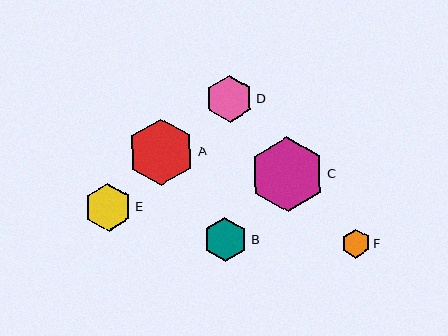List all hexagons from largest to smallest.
From largest to smallest: C, A, E, D, B, F.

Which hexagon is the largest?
Hexagon C is the largest with a size of approximately 75 pixels.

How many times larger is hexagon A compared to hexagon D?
Hexagon A is approximately 1.4 times the size of hexagon D.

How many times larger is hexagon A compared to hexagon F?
Hexagon A is approximately 2.3 times the size of hexagon F.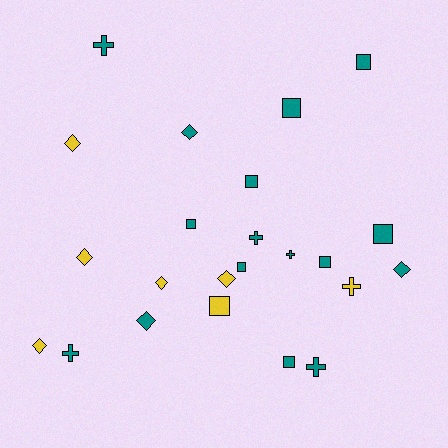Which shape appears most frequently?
Square, with 9 objects.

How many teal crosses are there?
There are 5 teal crosses.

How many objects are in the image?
There are 23 objects.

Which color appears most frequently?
Teal, with 16 objects.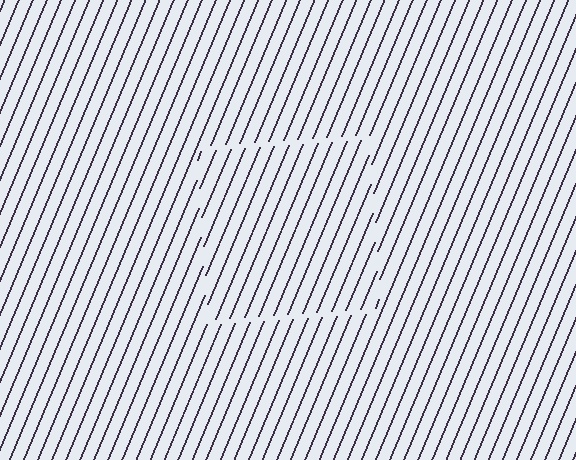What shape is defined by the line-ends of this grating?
An illusory square. The interior of the shape contains the same grating, shifted by half a period — the contour is defined by the phase discontinuity where line-ends from the inner and outer gratings abut.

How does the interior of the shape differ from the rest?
The interior of the shape contains the same grating, shifted by half a period — the contour is defined by the phase discontinuity where line-ends from the inner and outer gratings abut.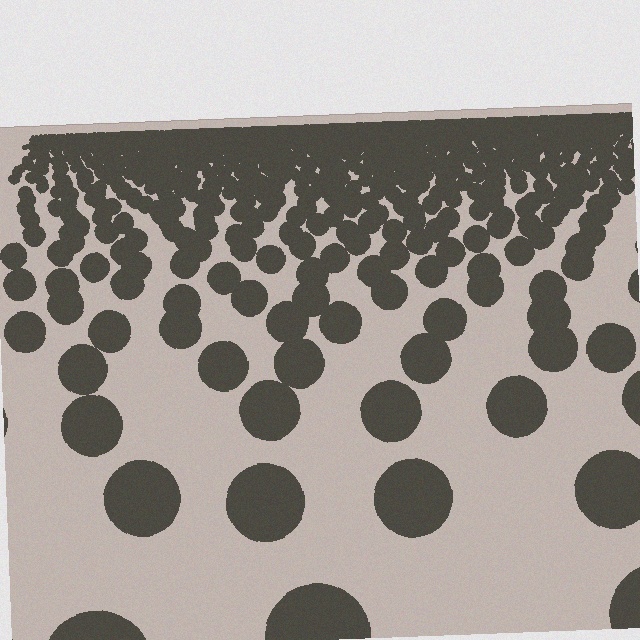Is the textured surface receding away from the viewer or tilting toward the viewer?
The surface is receding away from the viewer. Texture elements get smaller and denser toward the top.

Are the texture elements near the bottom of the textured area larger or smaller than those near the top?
Larger. Near the bottom, elements are closer to the viewer and appear at a bigger on-screen size.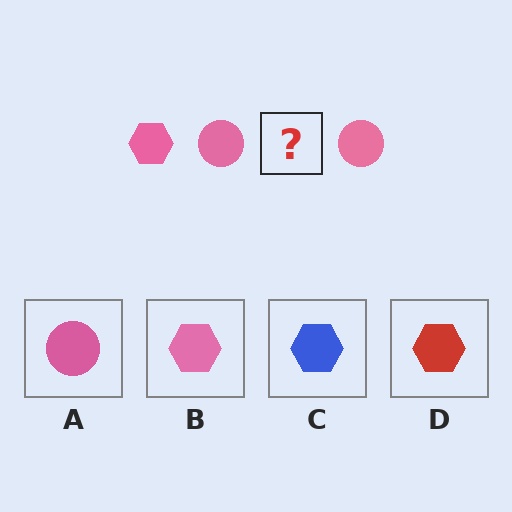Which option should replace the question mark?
Option B.